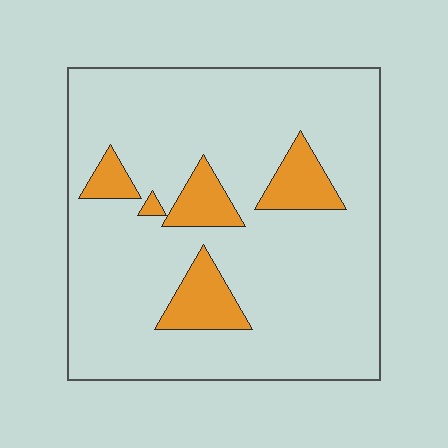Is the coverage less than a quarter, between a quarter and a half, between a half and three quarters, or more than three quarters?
Less than a quarter.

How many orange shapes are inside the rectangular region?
5.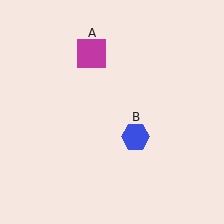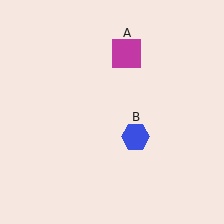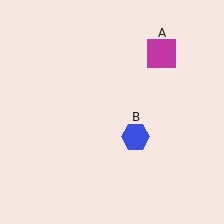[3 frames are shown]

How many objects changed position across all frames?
1 object changed position: magenta square (object A).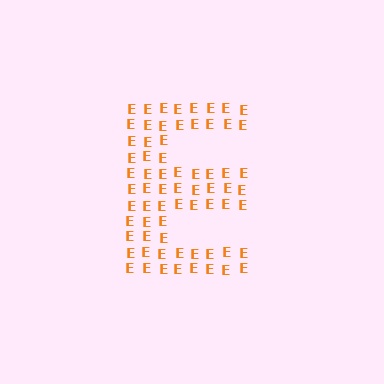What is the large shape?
The large shape is the letter E.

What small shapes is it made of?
It is made of small letter E's.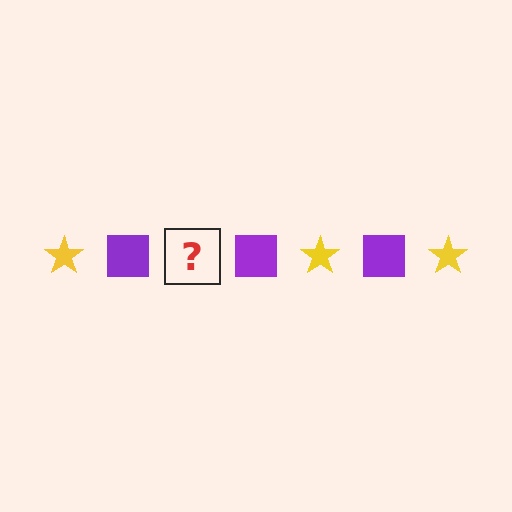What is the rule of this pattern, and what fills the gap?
The rule is that the pattern alternates between yellow star and purple square. The gap should be filled with a yellow star.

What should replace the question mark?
The question mark should be replaced with a yellow star.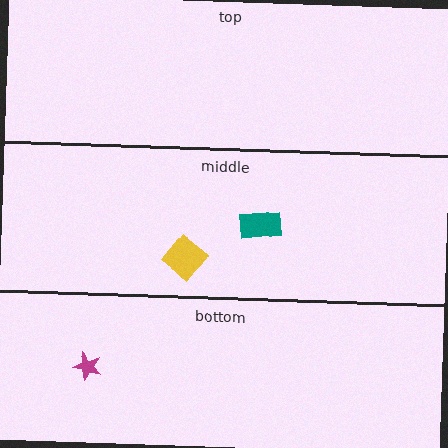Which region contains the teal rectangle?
The middle region.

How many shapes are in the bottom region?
1.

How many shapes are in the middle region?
2.